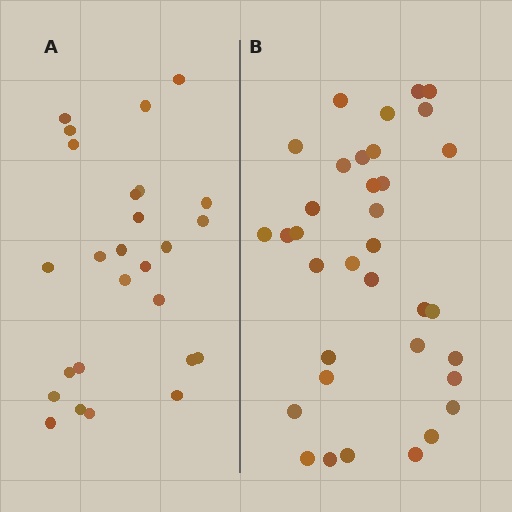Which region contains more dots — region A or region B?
Region B (the right region) has more dots.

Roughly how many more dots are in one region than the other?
Region B has roughly 8 or so more dots than region A.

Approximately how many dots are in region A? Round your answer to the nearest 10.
About 30 dots. (The exact count is 26, which rounds to 30.)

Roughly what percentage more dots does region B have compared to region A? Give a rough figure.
About 35% more.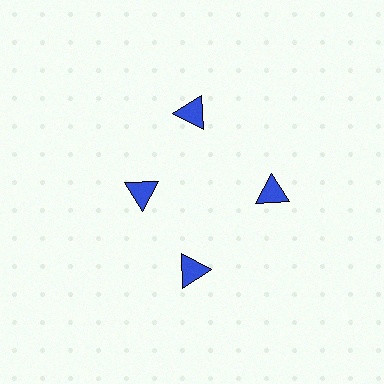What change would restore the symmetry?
The symmetry would be restored by moving it outward, back onto the ring so that all 4 triangles sit at equal angles and equal distance from the center.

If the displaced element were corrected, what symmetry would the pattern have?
It would have 4-fold rotational symmetry — the pattern would map onto itself every 90 degrees.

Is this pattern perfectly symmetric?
No. The 4 blue triangles are arranged in a ring, but one element near the 9 o'clock position is pulled inward toward the center, breaking the 4-fold rotational symmetry.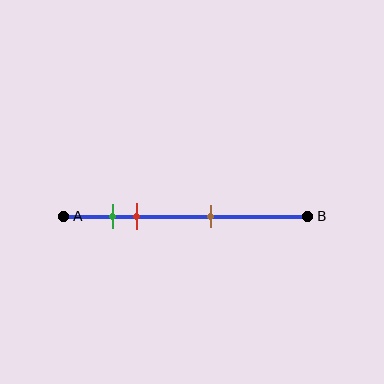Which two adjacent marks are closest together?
The green and red marks are the closest adjacent pair.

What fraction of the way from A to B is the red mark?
The red mark is approximately 30% (0.3) of the way from A to B.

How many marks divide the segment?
There are 3 marks dividing the segment.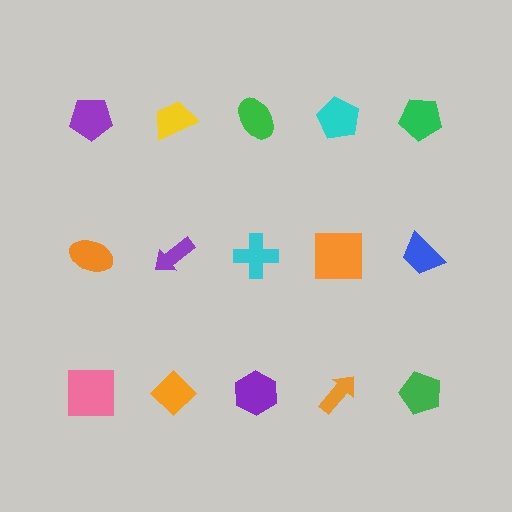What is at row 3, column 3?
A purple hexagon.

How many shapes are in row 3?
5 shapes.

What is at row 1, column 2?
A yellow trapezoid.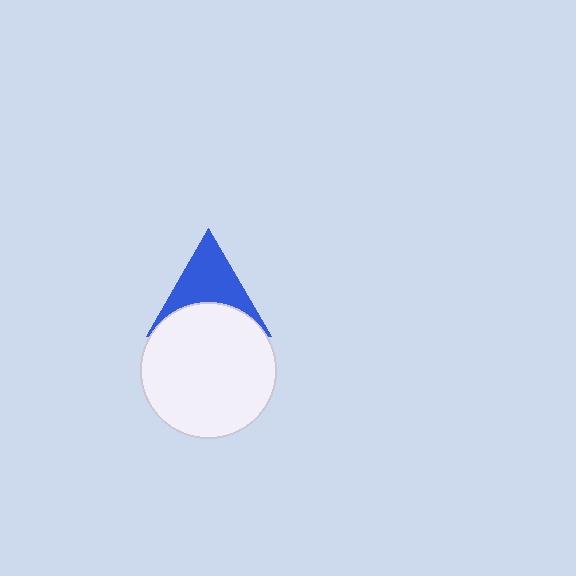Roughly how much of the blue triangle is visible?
About half of it is visible (roughly 56%).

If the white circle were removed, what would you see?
You would see the complete blue triangle.